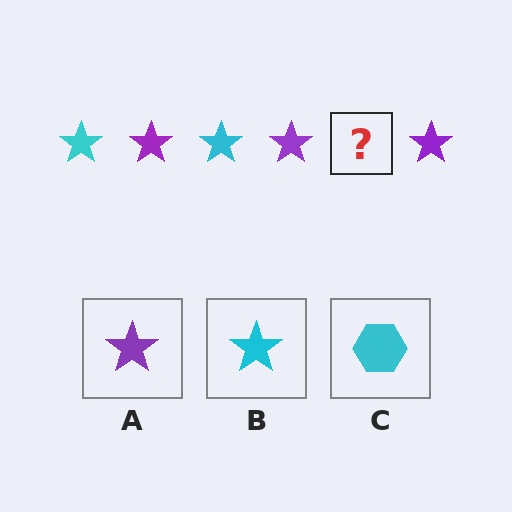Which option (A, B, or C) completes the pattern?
B.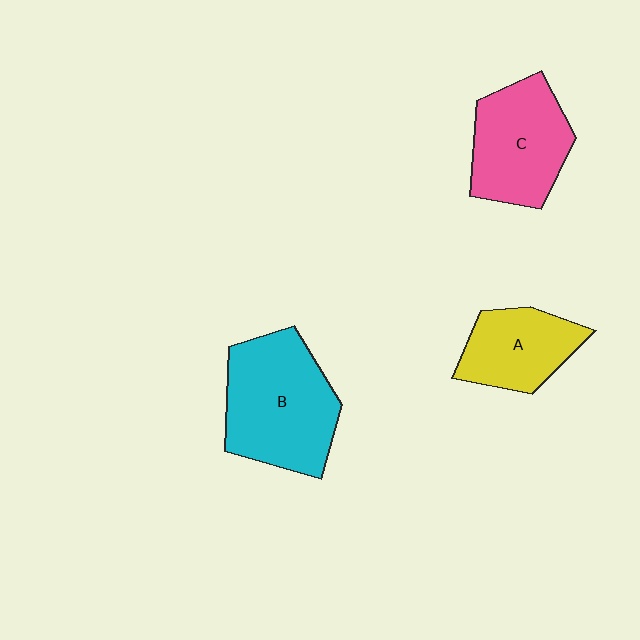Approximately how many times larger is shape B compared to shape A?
Approximately 1.6 times.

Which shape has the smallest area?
Shape A (yellow).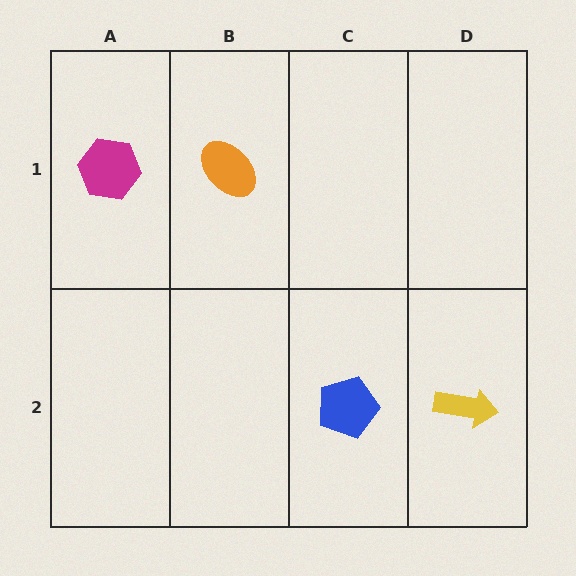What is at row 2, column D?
A yellow arrow.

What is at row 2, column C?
A blue pentagon.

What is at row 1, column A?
A magenta hexagon.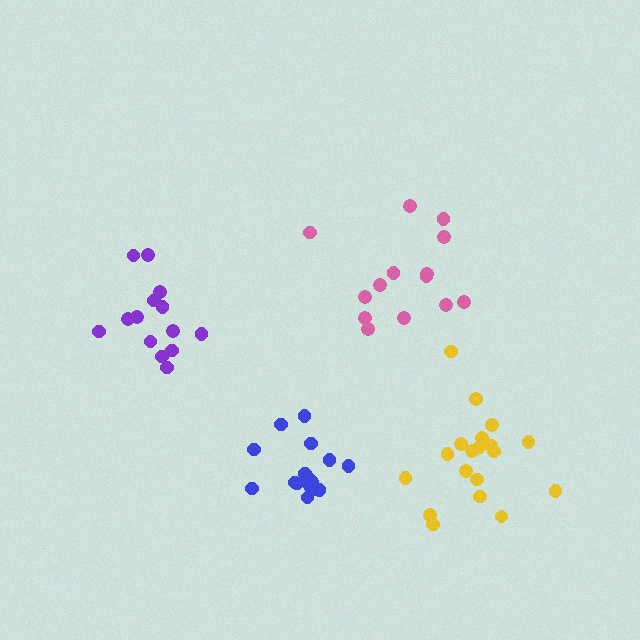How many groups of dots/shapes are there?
There are 4 groups.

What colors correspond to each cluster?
The clusters are colored: yellow, pink, purple, blue.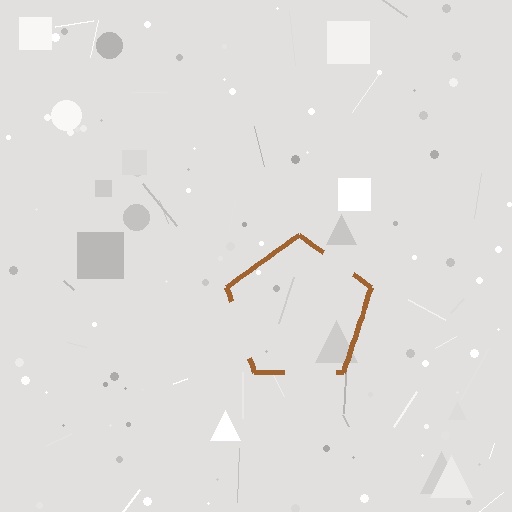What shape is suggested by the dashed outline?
The dashed outline suggests a pentagon.